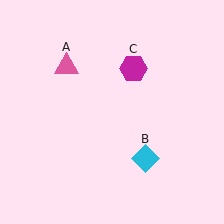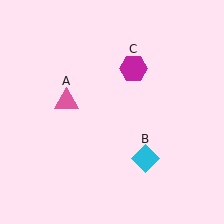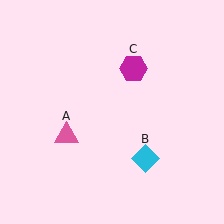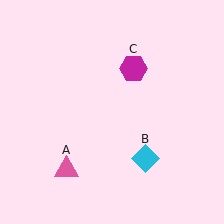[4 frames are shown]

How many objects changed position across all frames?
1 object changed position: pink triangle (object A).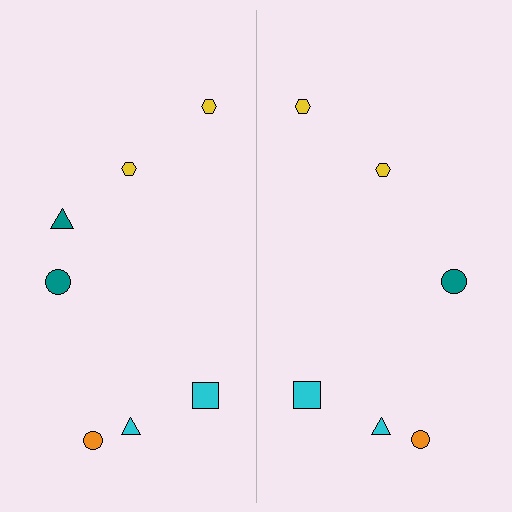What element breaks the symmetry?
A teal triangle is missing from the right side.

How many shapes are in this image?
There are 13 shapes in this image.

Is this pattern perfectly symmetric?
No, the pattern is not perfectly symmetric. A teal triangle is missing from the right side.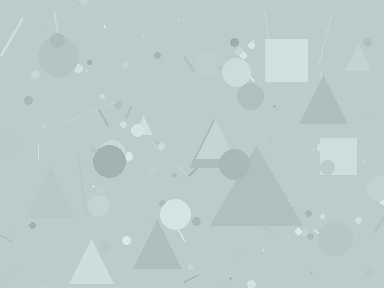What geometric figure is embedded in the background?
A triangle is embedded in the background.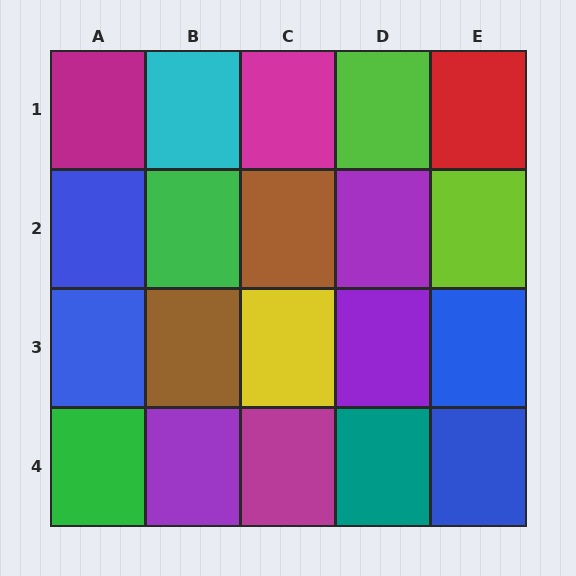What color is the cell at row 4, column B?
Purple.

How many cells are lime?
2 cells are lime.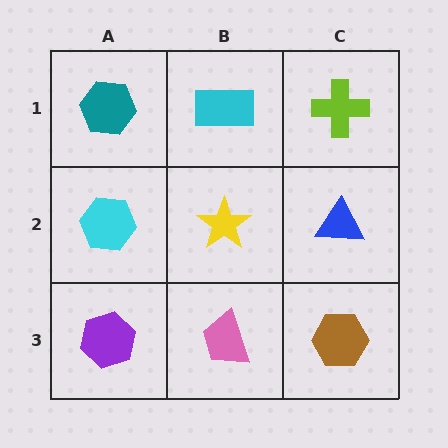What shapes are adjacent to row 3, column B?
A yellow star (row 2, column B), a purple hexagon (row 3, column A), a brown hexagon (row 3, column C).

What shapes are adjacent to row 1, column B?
A yellow star (row 2, column B), a teal hexagon (row 1, column A), a lime cross (row 1, column C).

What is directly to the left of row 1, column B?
A teal hexagon.